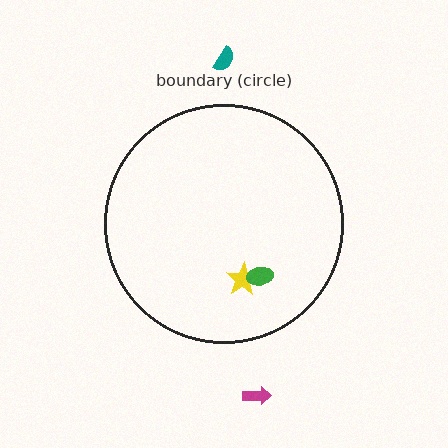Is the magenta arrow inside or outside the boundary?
Outside.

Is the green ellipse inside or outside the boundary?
Inside.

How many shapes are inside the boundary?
2 inside, 2 outside.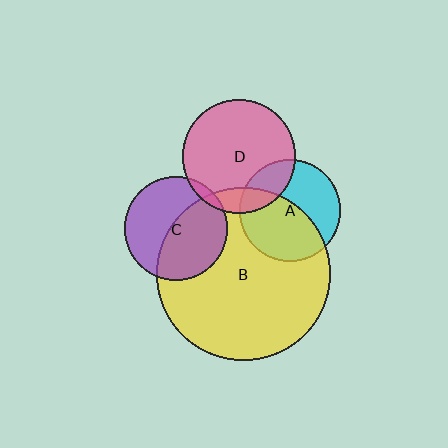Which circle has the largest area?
Circle B (yellow).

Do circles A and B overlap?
Yes.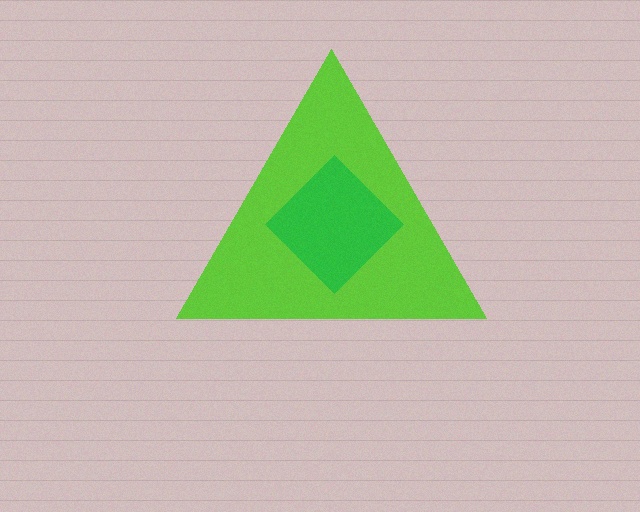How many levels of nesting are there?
2.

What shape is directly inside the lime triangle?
The green diamond.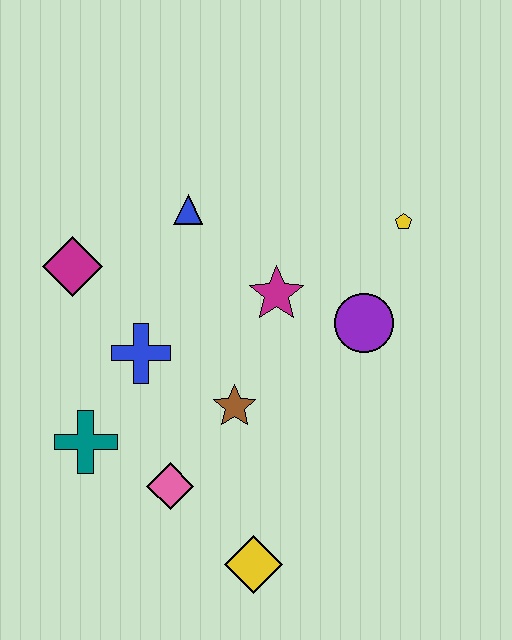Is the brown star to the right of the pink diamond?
Yes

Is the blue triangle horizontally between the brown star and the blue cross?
Yes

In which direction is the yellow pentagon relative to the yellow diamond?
The yellow pentagon is above the yellow diamond.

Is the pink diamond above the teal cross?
No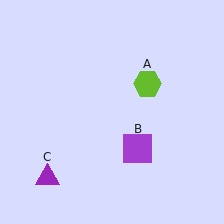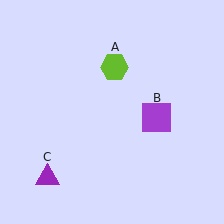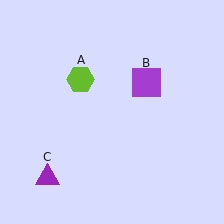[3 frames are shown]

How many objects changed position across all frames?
2 objects changed position: lime hexagon (object A), purple square (object B).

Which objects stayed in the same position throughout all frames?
Purple triangle (object C) remained stationary.